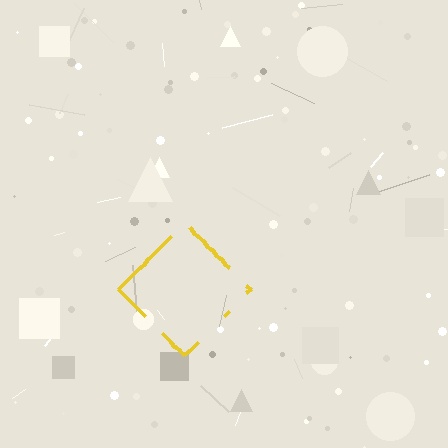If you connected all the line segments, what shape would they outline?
They would outline a diamond.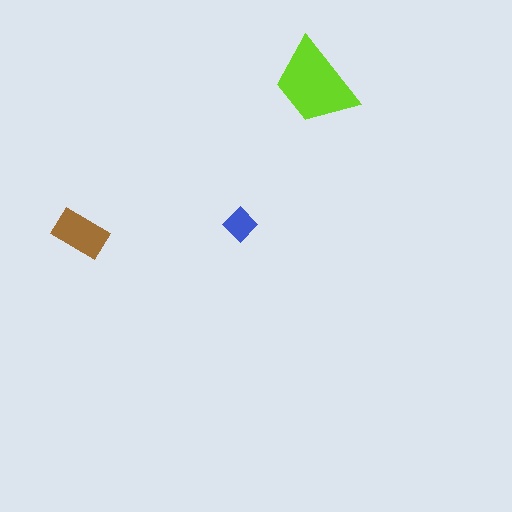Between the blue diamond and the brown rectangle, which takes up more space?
The brown rectangle.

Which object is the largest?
The lime trapezoid.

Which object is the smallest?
The blue diamond.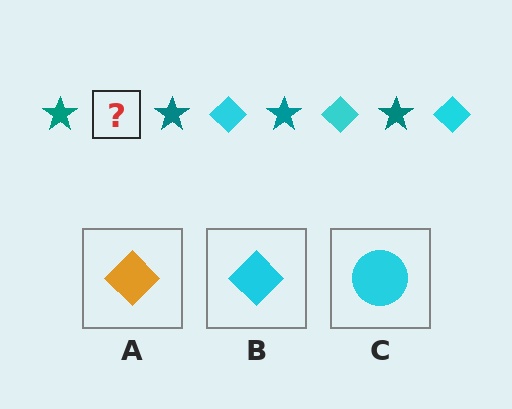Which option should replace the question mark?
Option B.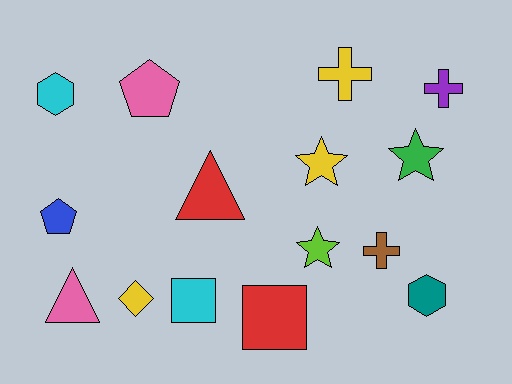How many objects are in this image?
There are 15 objects.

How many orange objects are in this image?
There are no orange objects.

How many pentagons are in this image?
There are 2 pentagons.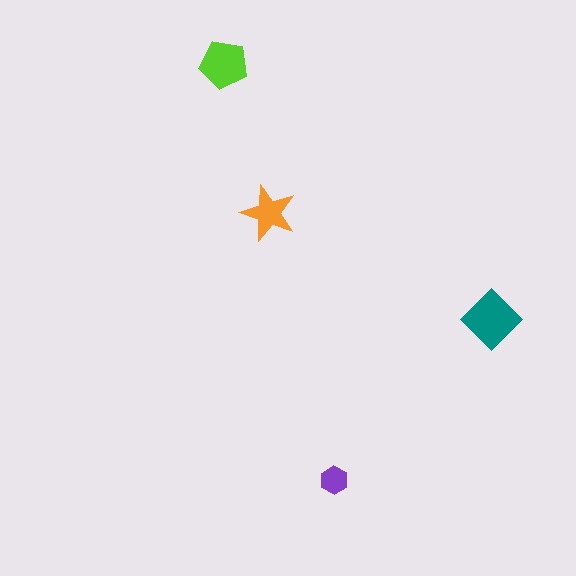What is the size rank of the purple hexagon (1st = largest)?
4th.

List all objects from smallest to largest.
The purple hexagon, the orange star, the lime pentagon, the teal diamond.